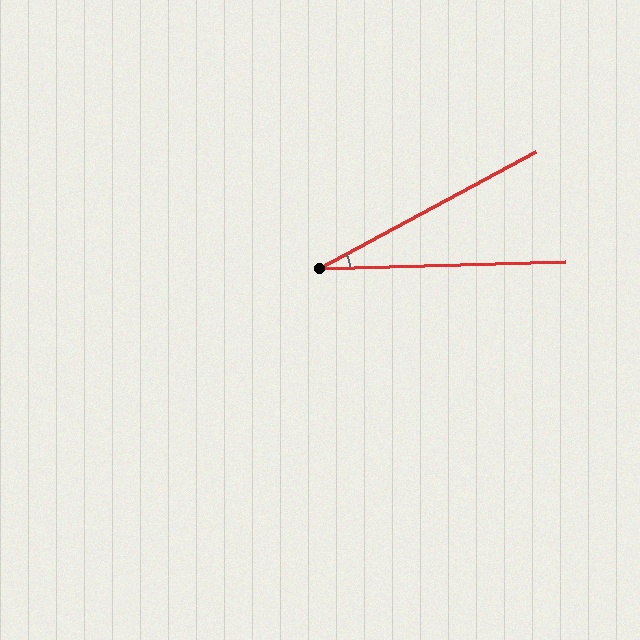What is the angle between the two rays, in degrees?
Approximately 27 degrees.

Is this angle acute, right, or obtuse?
It is acute.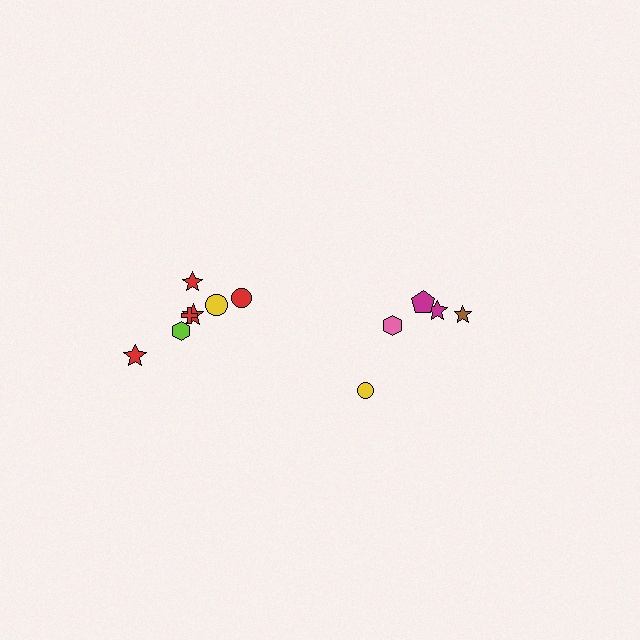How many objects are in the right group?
There are 5 objects.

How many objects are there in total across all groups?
There are 12 objects.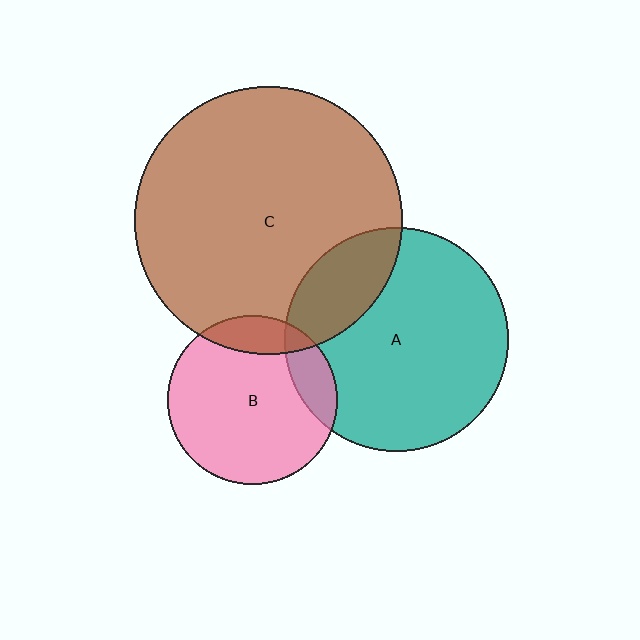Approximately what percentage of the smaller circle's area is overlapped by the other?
Approximately 15%.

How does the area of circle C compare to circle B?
Approximately 2.5 times.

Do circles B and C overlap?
Yes.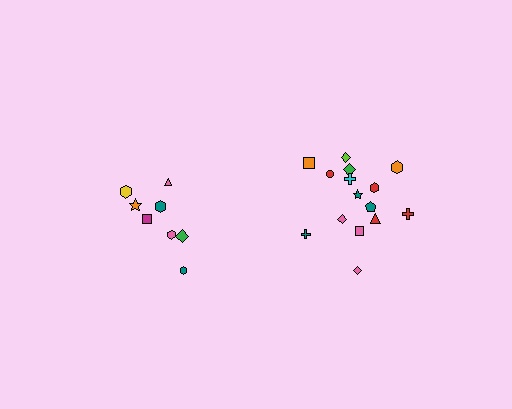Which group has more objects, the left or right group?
The right group.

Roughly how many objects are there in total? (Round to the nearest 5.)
Roughly 25 objects in total.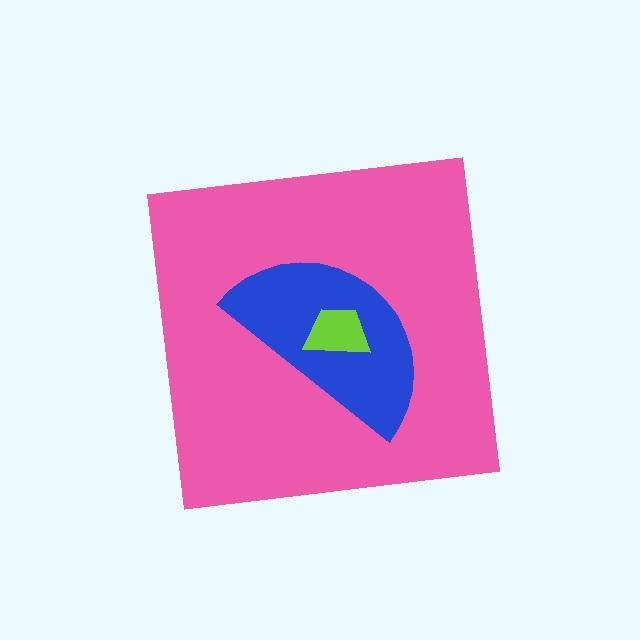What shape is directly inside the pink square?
The blue semicircle.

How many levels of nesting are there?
3.